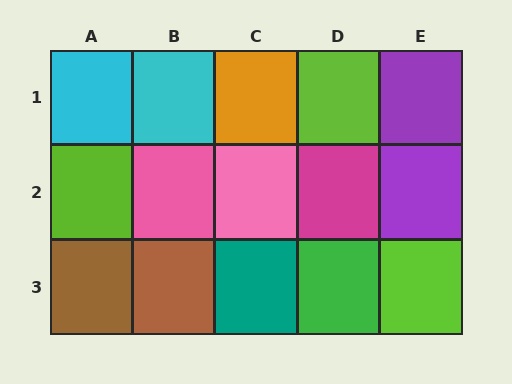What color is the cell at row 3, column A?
Brown.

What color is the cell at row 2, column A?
Lime.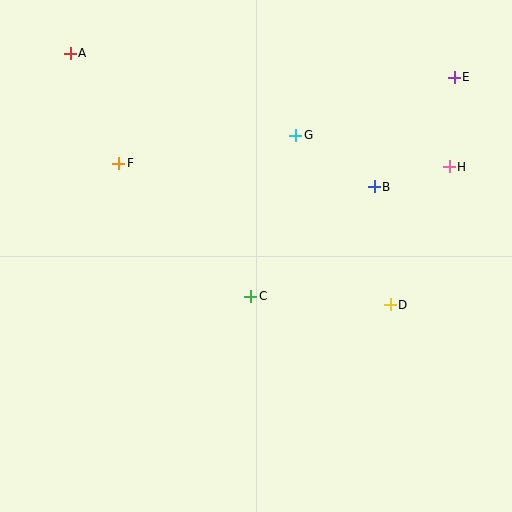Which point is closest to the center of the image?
Point C at (251, 296) is closest to the center.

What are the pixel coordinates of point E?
Point E is at (454, 77).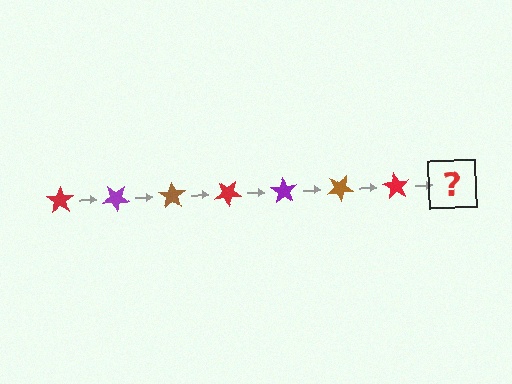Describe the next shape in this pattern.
It should be a purple star, rotated 245 degrees from the start.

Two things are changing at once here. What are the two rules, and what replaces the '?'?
The two rules are that it rotates 35 degrees each step and the color cycles through red, purple, and brown. The '?' should be a purple star, rotated 245 degrees from the start.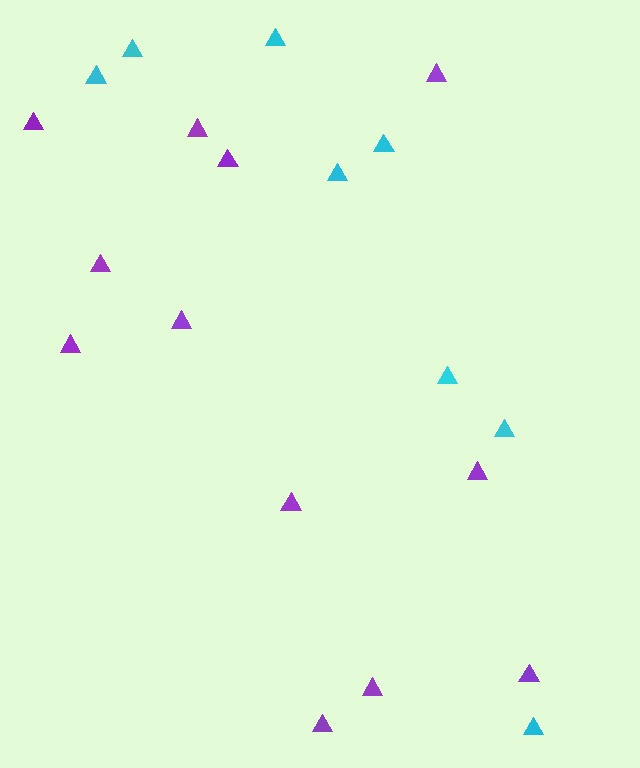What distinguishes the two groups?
There are 2 groups: one group of cyan triangles (8) and one group of purple triangles (12).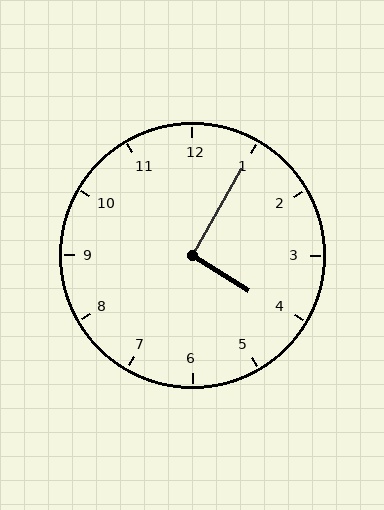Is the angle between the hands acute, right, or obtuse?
It is right.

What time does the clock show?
4:05.